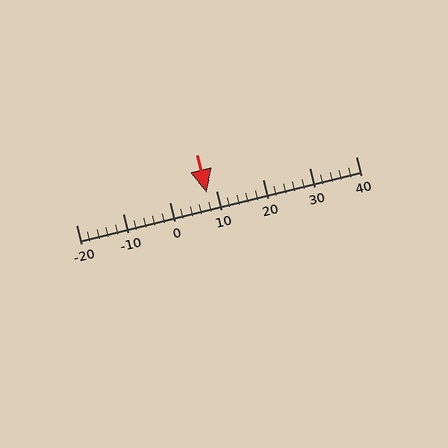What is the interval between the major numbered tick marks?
The major tick marks are spaced 10 units apart.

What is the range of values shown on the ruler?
The ruler shows values from -20 to 40.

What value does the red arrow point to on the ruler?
The red arrow points to approximately 8.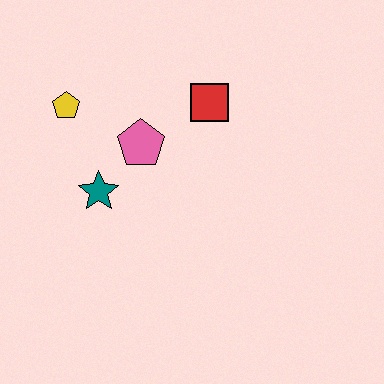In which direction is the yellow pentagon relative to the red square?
The yellow pentagon is to the left of the red square.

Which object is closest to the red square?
The pink pentagon is closest to the red square.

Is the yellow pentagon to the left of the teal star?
Yes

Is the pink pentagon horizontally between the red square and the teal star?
Yes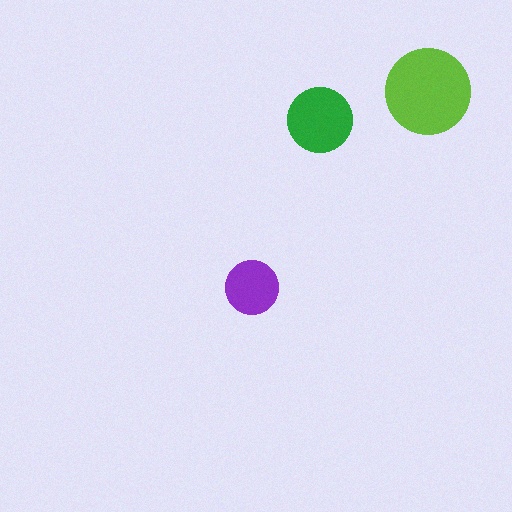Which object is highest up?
The lime circle is topmost.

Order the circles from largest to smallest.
the lime one, the green one, the purple one.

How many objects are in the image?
There are 3 objects in the image.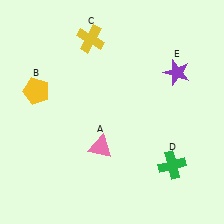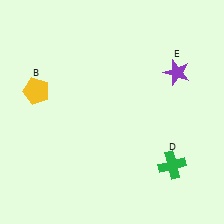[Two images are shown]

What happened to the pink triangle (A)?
The pink triangle (A) was removed in Image 2. It was in the bottom-left area of Image 1.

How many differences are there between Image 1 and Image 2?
There are 2 differences between the two images.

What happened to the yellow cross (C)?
The yellow cross (C) was removed in Image 2. It was in the top-left area of Image 1.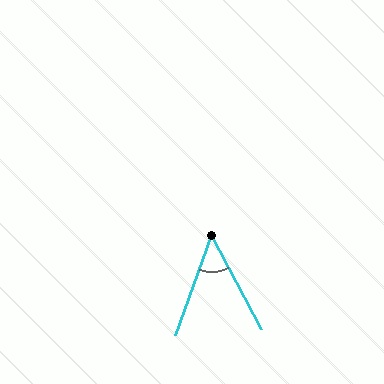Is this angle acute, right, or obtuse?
It is acute.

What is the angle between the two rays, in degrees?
Approximately 48 degrees.